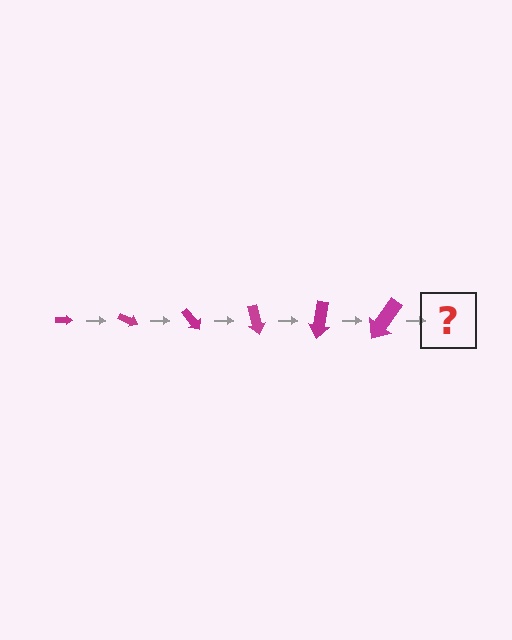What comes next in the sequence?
The next element should be an arrow, larger than the previous one and rotated 150 degrees from the start.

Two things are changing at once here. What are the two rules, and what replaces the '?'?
The two rules are that the arrow grows larger each step and it rotates 25 degrees each step. The '?' should be an arrow, larger than the previous one and rotated 150 degrees from the start.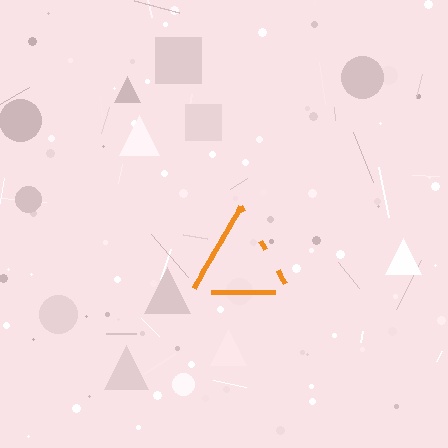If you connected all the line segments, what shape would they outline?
They would outline a triangle.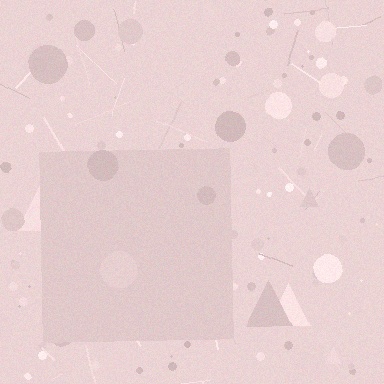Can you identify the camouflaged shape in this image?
The camouflaged shape is a square.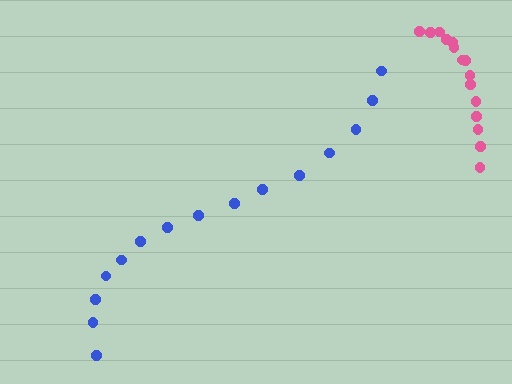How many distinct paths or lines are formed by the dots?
There are 2 distinct paths.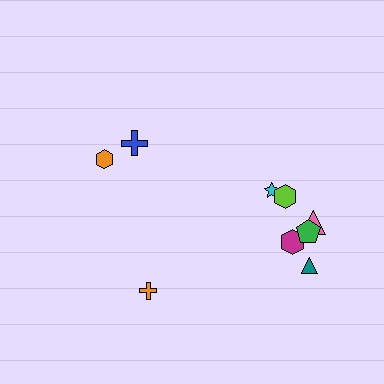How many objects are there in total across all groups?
There are 9 objects.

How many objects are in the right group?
There are 6 objects.